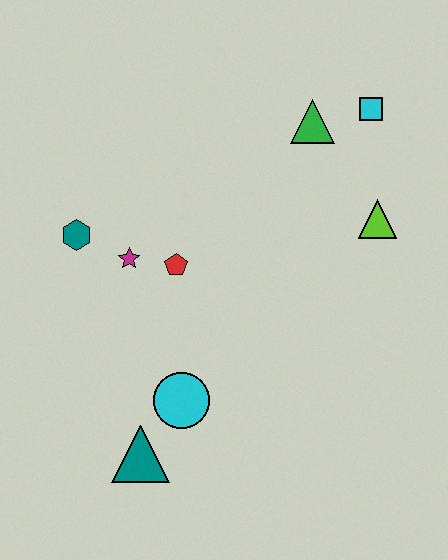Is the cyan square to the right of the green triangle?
Yes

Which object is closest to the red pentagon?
The magenta star is closest to the red pentagon.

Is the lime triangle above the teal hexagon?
Yes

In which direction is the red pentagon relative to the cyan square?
The red pentagon is to the left of the cyan square.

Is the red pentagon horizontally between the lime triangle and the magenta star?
Yes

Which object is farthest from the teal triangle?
The cyan square is farthest from the teal triangle.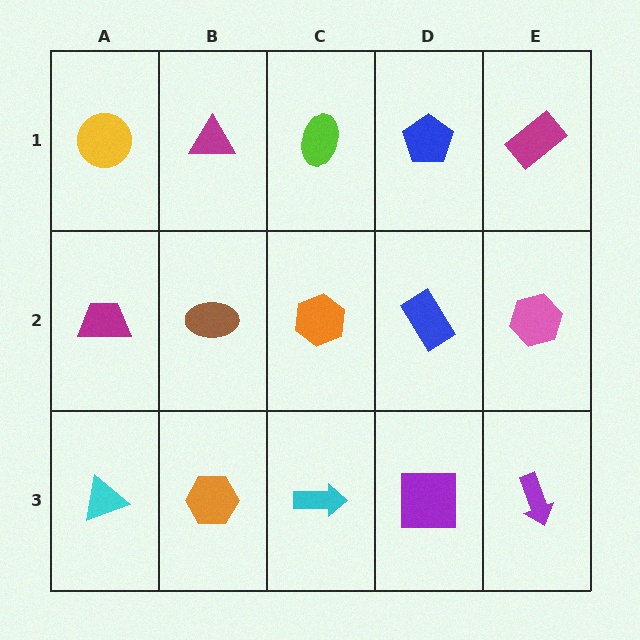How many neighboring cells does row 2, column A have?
3.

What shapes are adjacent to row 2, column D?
A blue pentagon (row 1, column D), a purple square (row 3, column D), an orange hexagon (row 2, column C), a pink hexagon (row 2, column E).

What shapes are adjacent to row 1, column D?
A blue rectangle (row 2, column D), a lime ellipse (row 1, column C), a magenta rectangle (row 1, column E).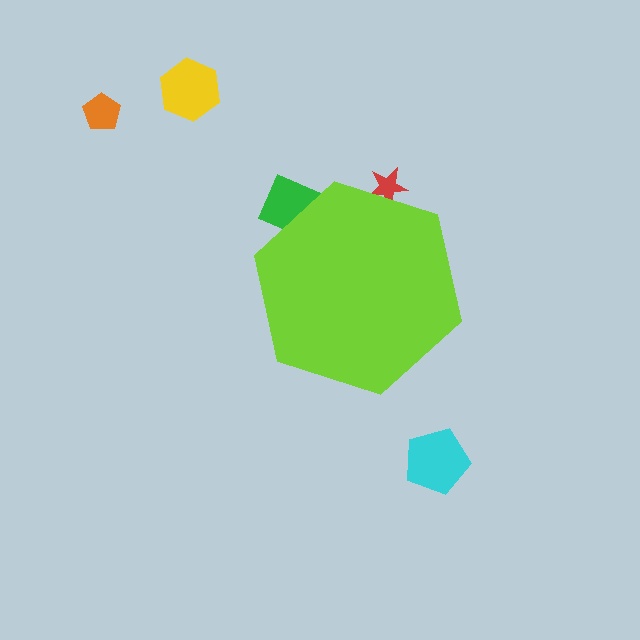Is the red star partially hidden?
Yes, the red star is partially hidden behind the lime hexagon.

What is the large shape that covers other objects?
A lime hexagon.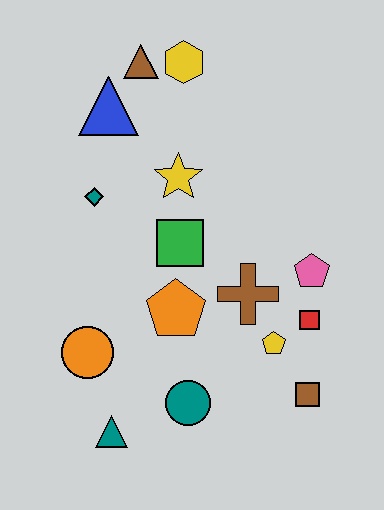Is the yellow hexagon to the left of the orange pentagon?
No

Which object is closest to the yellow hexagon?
The brown triangle is closest to the yellow hexagon.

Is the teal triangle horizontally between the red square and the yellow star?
No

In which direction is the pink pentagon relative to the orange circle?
The pink pentagon is to the right of the orange circle.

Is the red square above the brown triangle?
No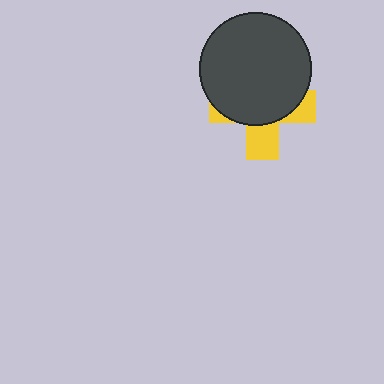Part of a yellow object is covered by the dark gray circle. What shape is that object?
It is a cross.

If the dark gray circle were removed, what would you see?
You would see the complete yellow cross.